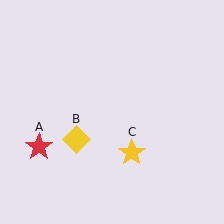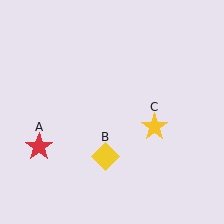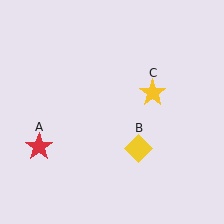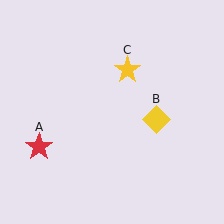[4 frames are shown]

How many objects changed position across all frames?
2 objects changed position: yellow diamond (object B), yellow star (object C).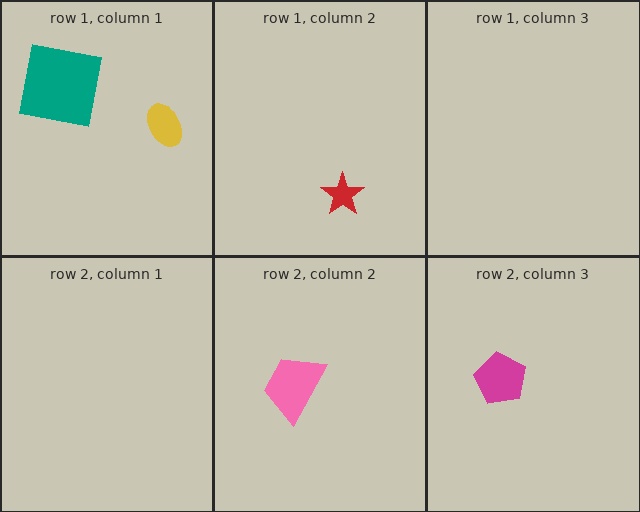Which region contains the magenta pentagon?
The row 2, column 3 region.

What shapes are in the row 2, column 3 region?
The magenta pentagon.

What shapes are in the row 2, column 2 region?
The pink trapezoid.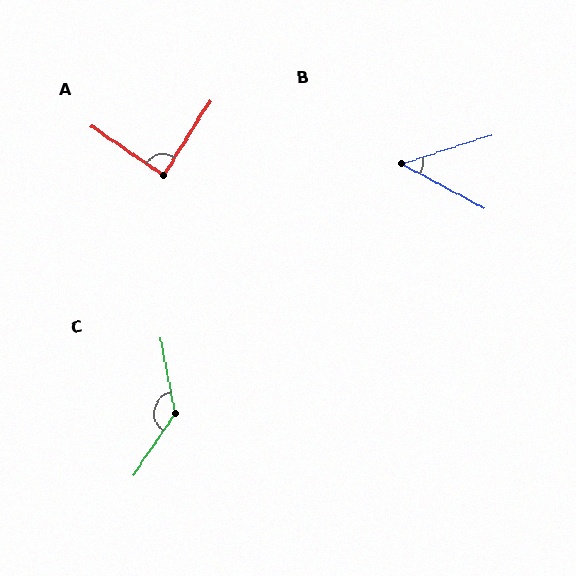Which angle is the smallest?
B, at approximately 46 degrees.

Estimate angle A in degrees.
Approximately 88 degrees.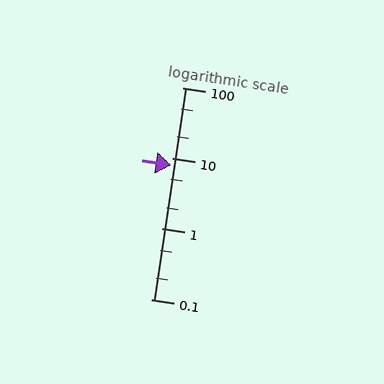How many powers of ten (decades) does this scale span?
The scale spans 3 decades, from 0.1 to 100.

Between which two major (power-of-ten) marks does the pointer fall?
The pointer is between 1 and 10.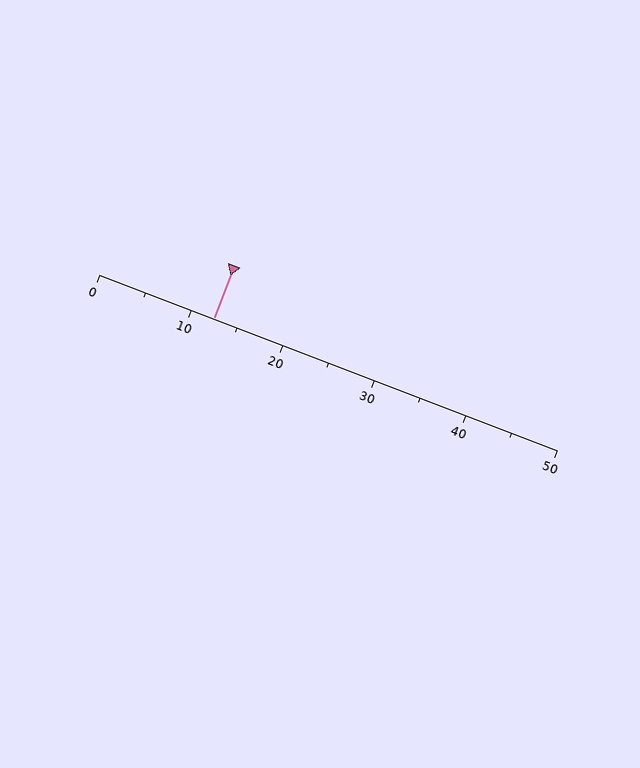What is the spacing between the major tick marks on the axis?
The major ticks are spaced 10 apart.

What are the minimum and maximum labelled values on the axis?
The axis runs from 0 to 50.